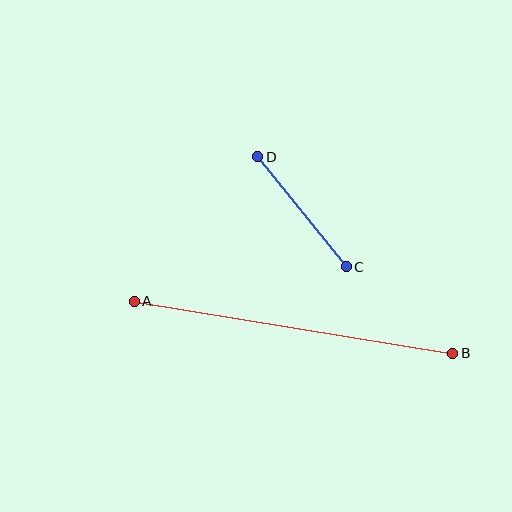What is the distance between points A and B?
The distance is approximately 323 pixels.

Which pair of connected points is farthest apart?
Points A and B are farthest apart.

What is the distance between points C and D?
The distance is approximately 141 pixels.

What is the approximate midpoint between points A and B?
The midpoint is at approximately (294, 327) pixels.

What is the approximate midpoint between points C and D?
The midpoint is at approximately (302, 212) pixels.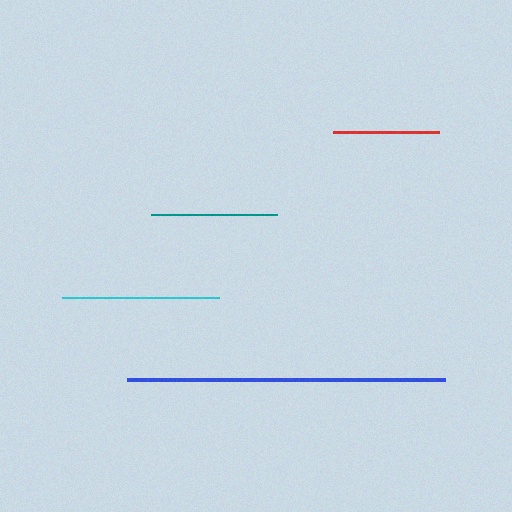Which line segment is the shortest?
The red line is the shortest at approximately 107 pixels.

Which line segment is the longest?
The blue line is the longest at approximately 319 pixels.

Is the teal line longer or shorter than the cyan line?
The cyan line is longer than the teal line.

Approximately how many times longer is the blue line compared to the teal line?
The blue line is approximately 2.5 times the length of the teal line.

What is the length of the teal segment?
The teal segment is approximately 126 pixels long.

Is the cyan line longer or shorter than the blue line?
The blue line is longer than the cyan line.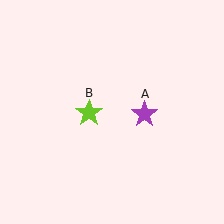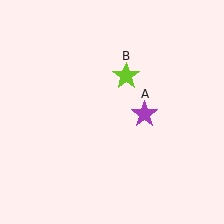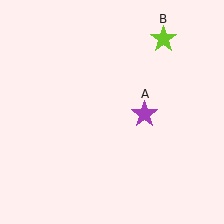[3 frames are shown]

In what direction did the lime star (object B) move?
The lime star (object B) moved up and to the right.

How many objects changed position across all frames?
1 object changed position: lime star (object B).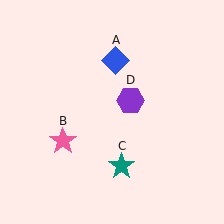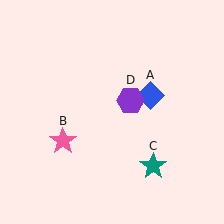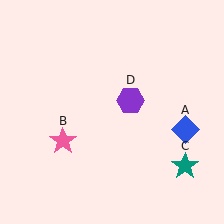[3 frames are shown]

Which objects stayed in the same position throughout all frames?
Pink star (object B) and purple hexagon (object D) remained stationary.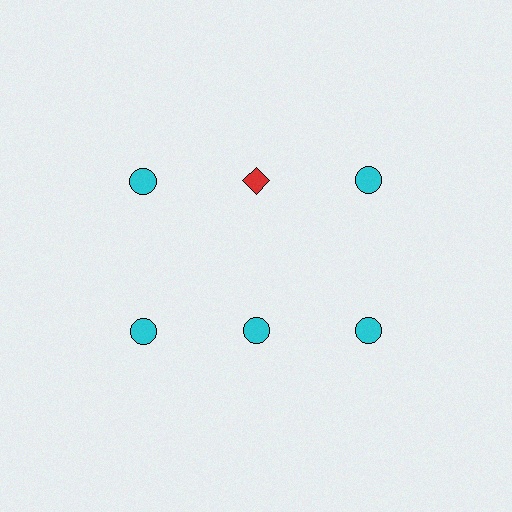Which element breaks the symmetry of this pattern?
The red diamond in the top row, second from left column breaks the symmetry. All other shapes are cyan circles.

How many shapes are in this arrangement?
There are 6 shapes arranged in a grid pattern.